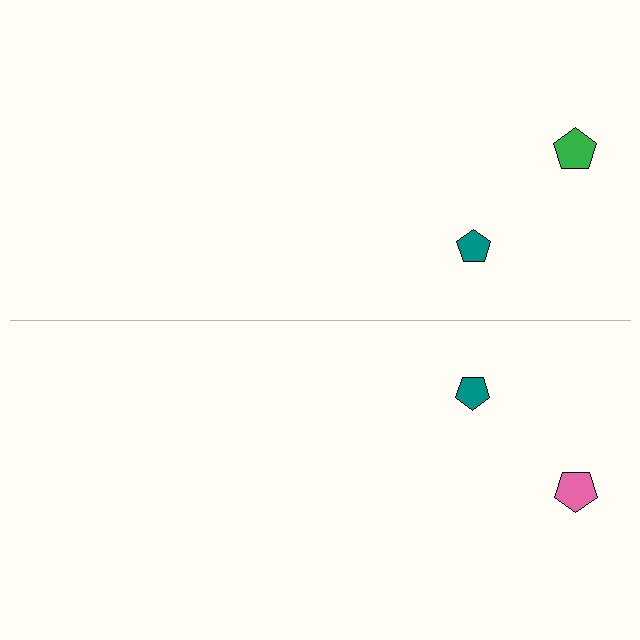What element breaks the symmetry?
The pink pentagon on the bottom side breaks the symmetry — its mirror counterpart is green.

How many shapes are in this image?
There are 4 shapes in this image.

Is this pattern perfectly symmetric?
No, the pattern is not perfectly symmetric. The pink pentagon on the bottom side breaks the symmetry — its mirror counterpart is green.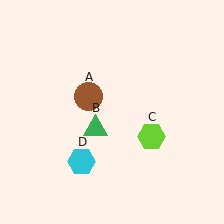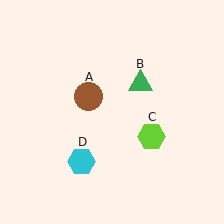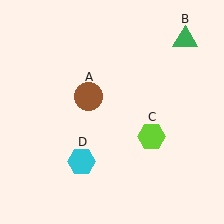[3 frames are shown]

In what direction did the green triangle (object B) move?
The green triangle (object B) moved up and to the right.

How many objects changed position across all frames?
1 object changed position: green triangle (object B).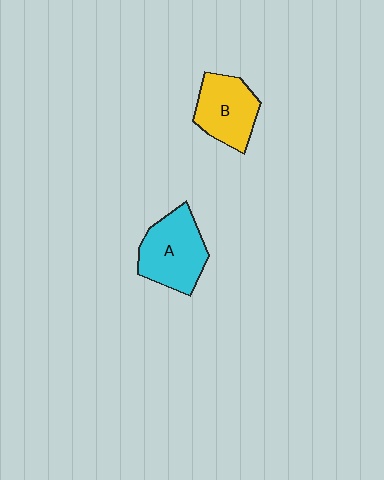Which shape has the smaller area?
Shape B (yellow).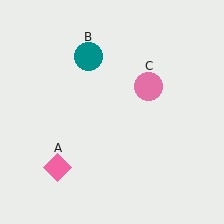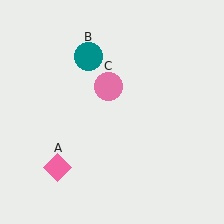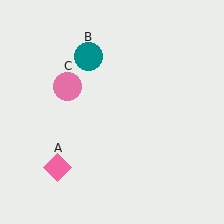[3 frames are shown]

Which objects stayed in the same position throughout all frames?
Pink diamond (object A) and teal circle (object B) remained stationary.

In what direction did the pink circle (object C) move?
The pink circle (object C) moved left.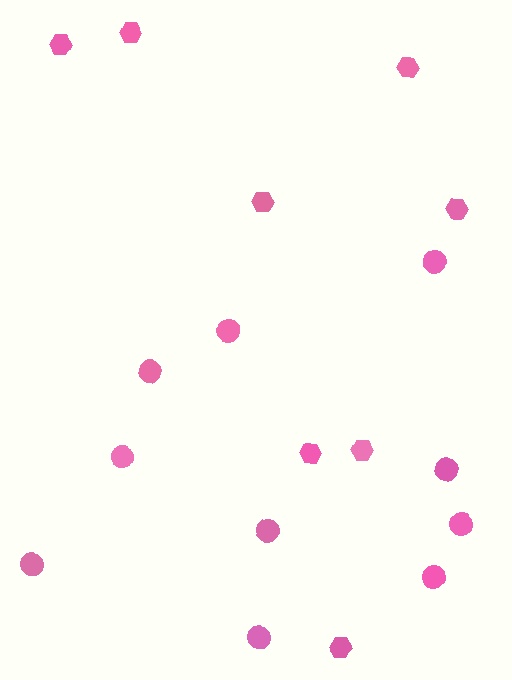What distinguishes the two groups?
There are 2 groups: one group of circles (10) and one group of hexagons (8).